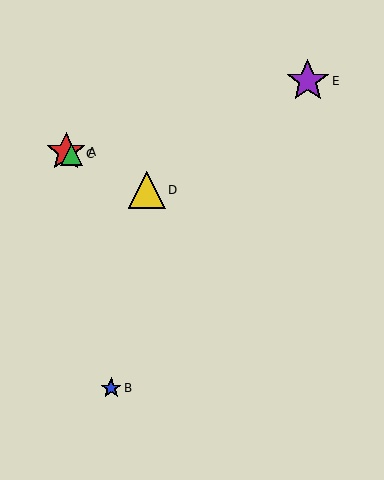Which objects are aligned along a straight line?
Objects A, C, D are aligned along a straight line.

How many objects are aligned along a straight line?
3 objects (A, C, D) are aligned along a straight line.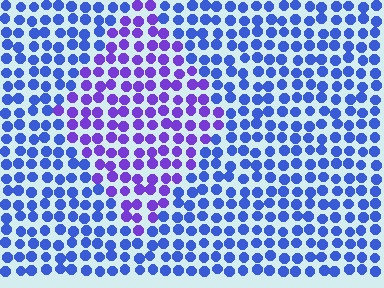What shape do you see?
I see a diamond.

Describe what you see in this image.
The image is filled with small blue elements in a uniform arrangement. A diamond-shaped region is visible where the elements are tinted to a slightly different hue, forming a subtle color boundary.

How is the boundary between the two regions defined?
The boundary is defined purely by a slight shift in hue (about 37 degrees). Spacing, size, and orientation are identical on both sides.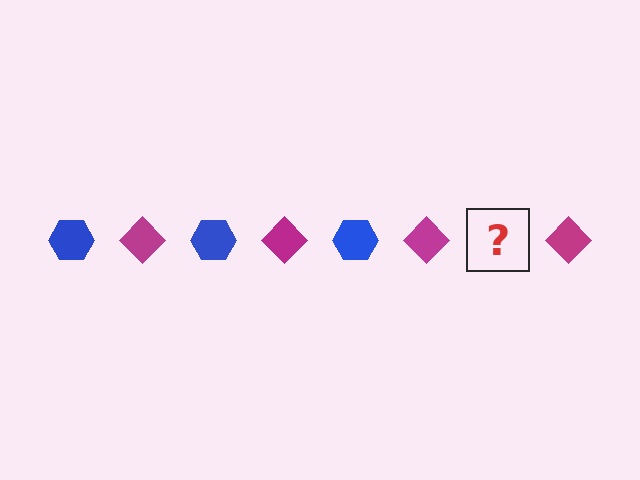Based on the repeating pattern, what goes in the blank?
The blank should be a blue hexagon.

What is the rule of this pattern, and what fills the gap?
The rule is that the pattern alternates between blue hexagon and magenta diamond. The gap should be filled with a blue hexagon.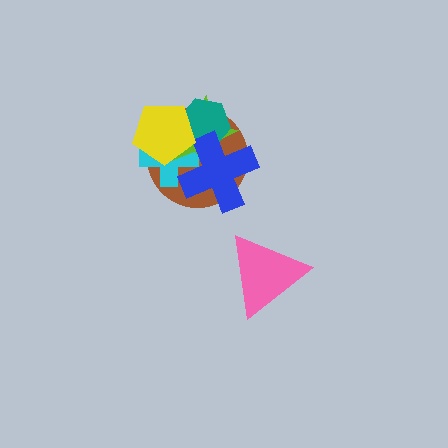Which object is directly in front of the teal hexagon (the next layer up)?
The blue cross is directly in front of the teal hexagon.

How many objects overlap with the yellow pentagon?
4 objects overlap with the yellow pentagon.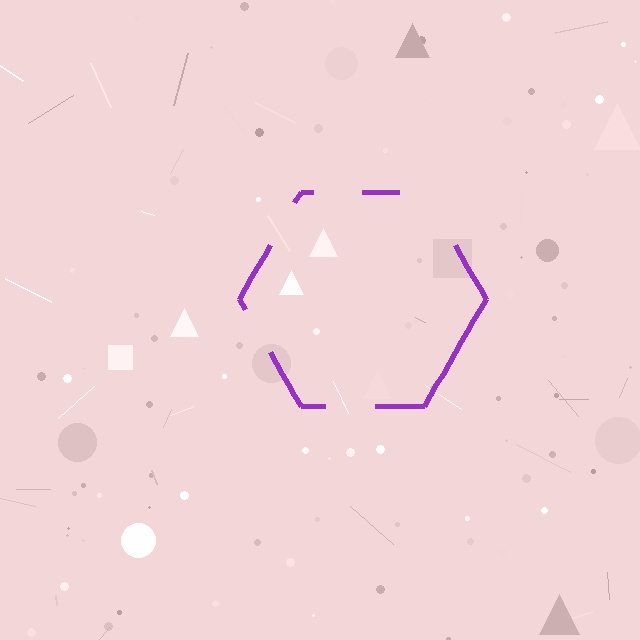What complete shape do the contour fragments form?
The contour fragments form a hexagon.